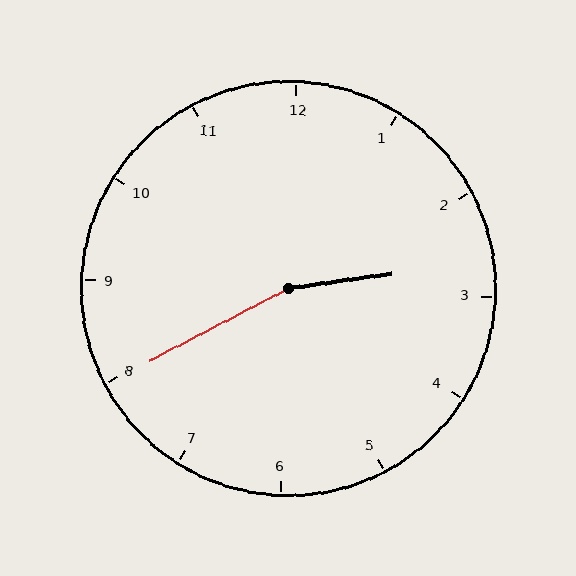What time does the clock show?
2:40.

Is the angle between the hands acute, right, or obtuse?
It is obtuse.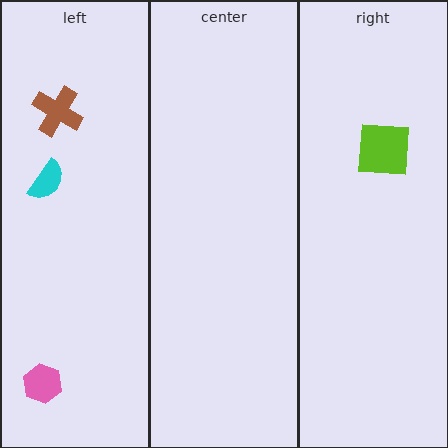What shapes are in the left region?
The cyan semicircle, the pink hexagon, the brown cross.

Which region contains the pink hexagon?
The left region.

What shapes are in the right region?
The lime square.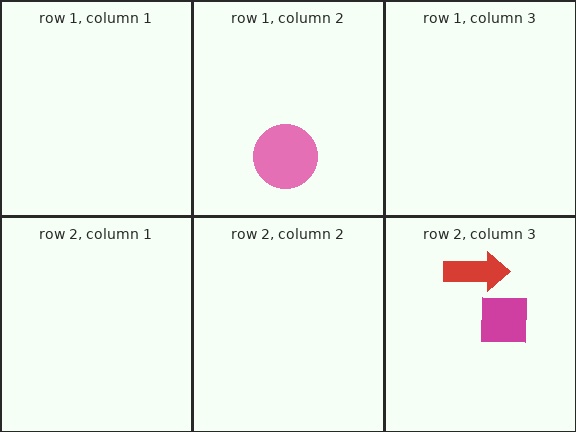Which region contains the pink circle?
The row 1, column 2 region.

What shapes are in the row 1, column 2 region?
The pink circle.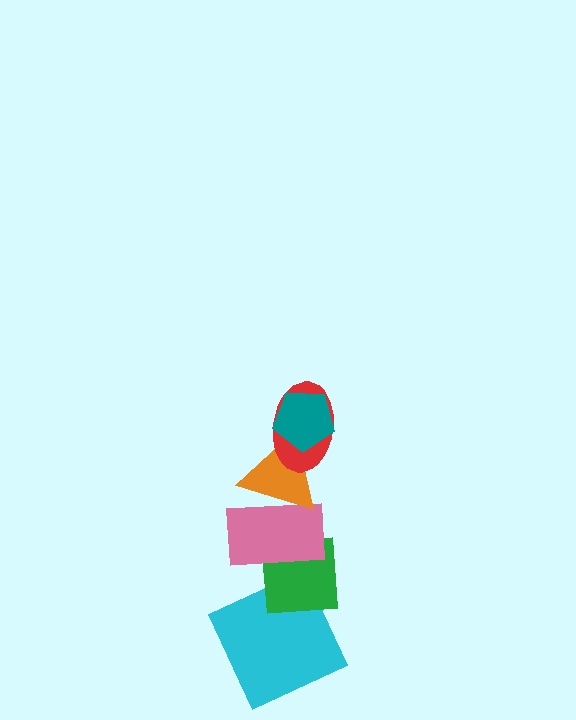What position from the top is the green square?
The green square is 5th from the top.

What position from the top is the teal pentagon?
The teal pentagon is 1st from the top.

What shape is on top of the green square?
The pink rectangle is on top of the green square.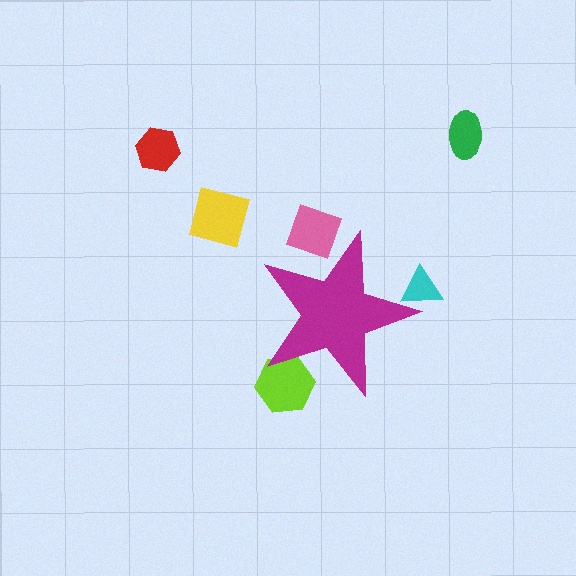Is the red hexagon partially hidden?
No, the red hexagon is fully visible.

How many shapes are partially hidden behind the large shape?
3 shapes are partially hidden.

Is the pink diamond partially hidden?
Yes, the pink diamond is partially hidden behind the magenta star.